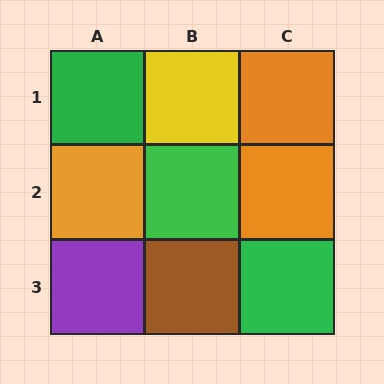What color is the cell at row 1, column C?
Orange.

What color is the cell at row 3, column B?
Brown.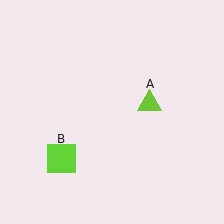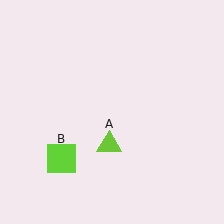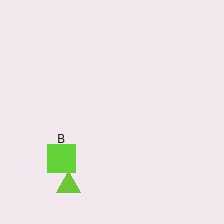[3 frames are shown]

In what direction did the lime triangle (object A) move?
The lime triangle (object A) moved down and to the left.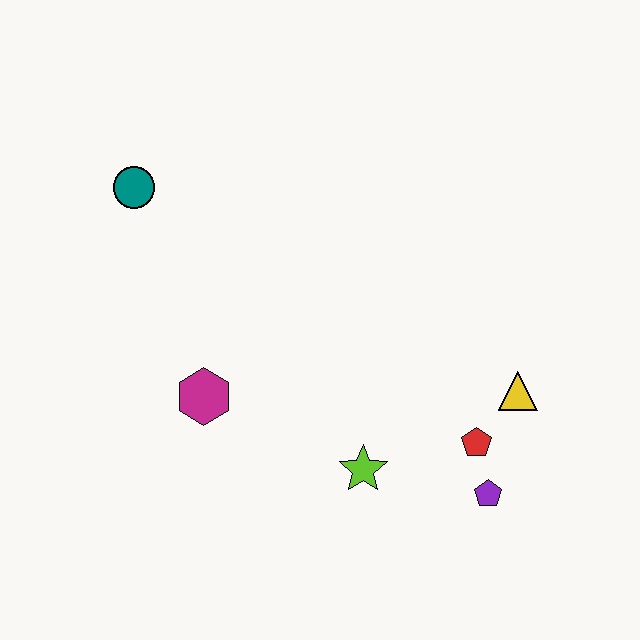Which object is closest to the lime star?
The red pentagon is closest to the lime star.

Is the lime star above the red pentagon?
No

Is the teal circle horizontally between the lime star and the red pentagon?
No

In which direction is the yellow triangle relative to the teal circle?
The yellow triangle is to the right of the teal circle.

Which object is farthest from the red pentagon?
The teal circle is farthest from the red pentagon.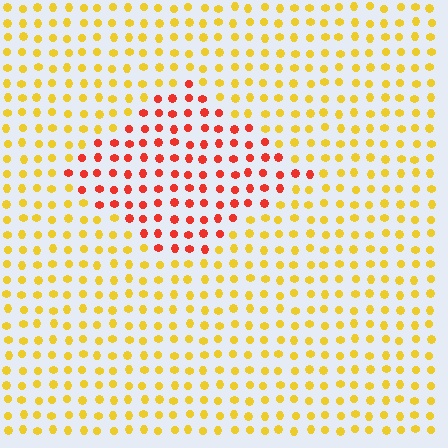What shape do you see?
I see a diamond.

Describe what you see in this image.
The image is filled with small yellow elements in a uniform arrangement. A diamond-shaped region is visible where the elements are tinted to a slightly different hue, forming a subtle color boundary.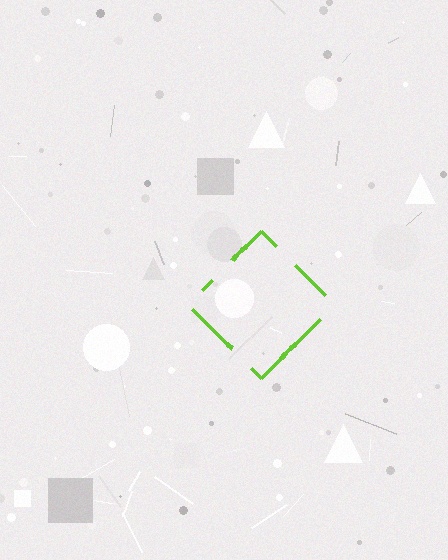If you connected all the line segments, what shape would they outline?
They would outline a diamond.